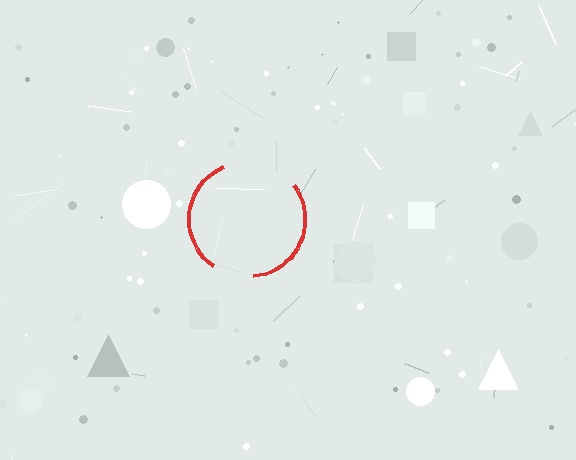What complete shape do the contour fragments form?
The contour fragments form a circle.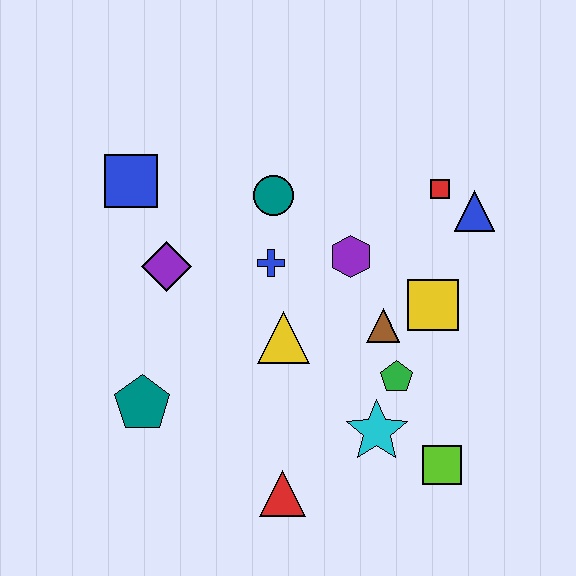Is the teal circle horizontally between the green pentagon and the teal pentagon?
Yes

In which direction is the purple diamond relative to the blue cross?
The purple diamond is to the left of the blue cross.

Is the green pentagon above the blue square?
No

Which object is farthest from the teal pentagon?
The blue triangle is farthest from the teal pentagon.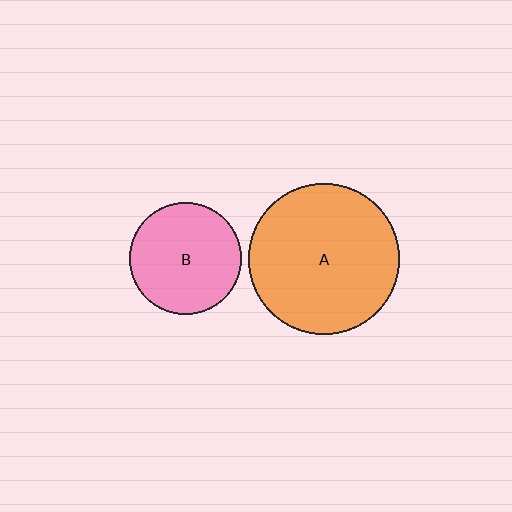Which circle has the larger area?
Circle A (orange).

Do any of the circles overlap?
No, none of the circles overlap.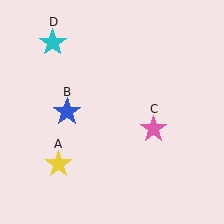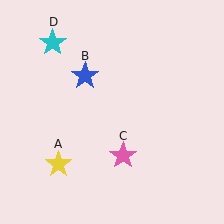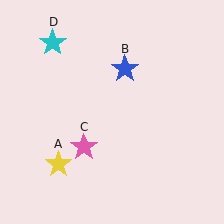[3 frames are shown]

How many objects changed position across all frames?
2 objects changed position: blue star (object B), pink star (object C).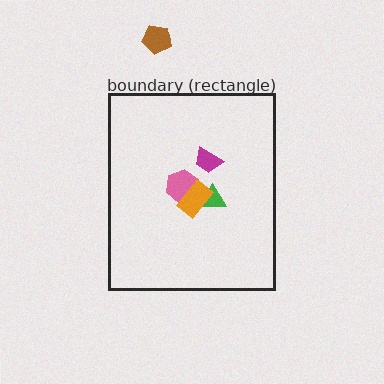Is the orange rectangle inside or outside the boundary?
Inside.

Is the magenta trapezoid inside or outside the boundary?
Inside.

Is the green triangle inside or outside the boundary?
Inside.